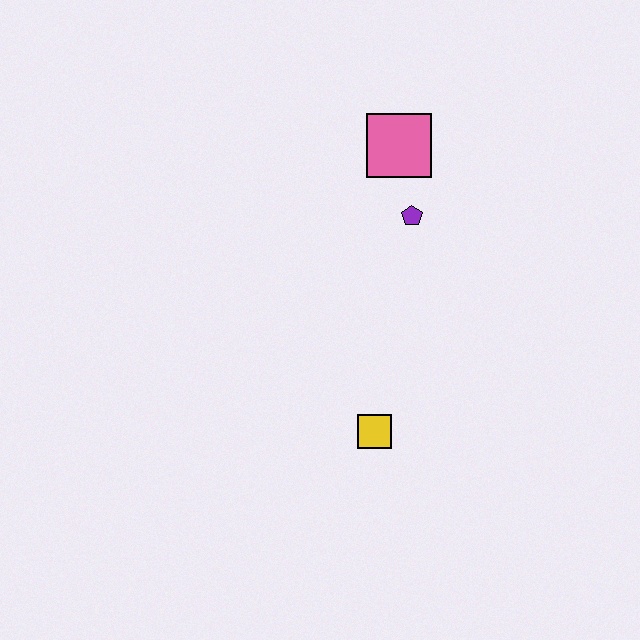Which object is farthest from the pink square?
The yellow square is farthest from the pink square.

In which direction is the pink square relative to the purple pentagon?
The pink square is above the purple pentagon.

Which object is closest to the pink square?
The purple pentagon is closest to the pink square.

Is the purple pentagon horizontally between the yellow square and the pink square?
No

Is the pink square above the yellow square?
Yes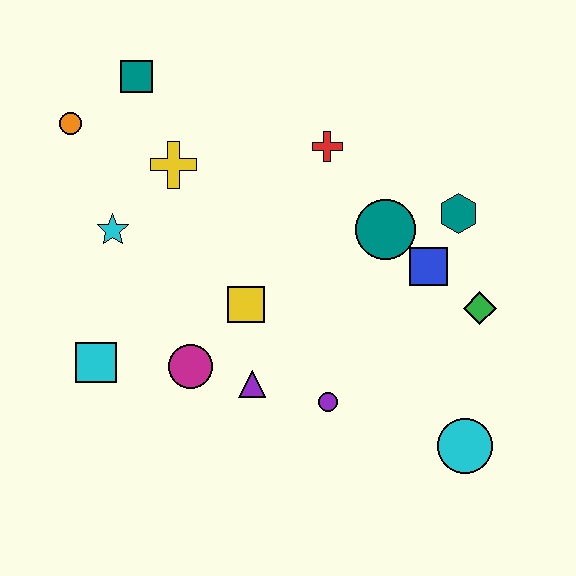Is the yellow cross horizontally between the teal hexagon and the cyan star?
Yes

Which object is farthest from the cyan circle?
The orange circle is farthest from the cyan circle.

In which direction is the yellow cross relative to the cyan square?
The yellow cross is above the cyan square.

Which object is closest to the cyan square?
The magenta circle is closest to the cyan square.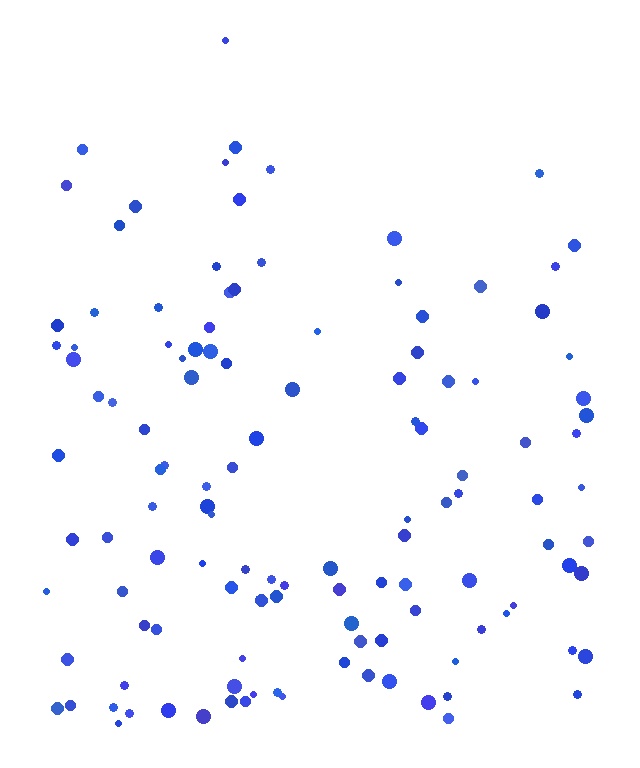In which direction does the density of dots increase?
From top to bottom, with the bottom side densest.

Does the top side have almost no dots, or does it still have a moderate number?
Still a moderate number, just noticeably fewer than the bottom.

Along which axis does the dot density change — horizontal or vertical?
Vertical.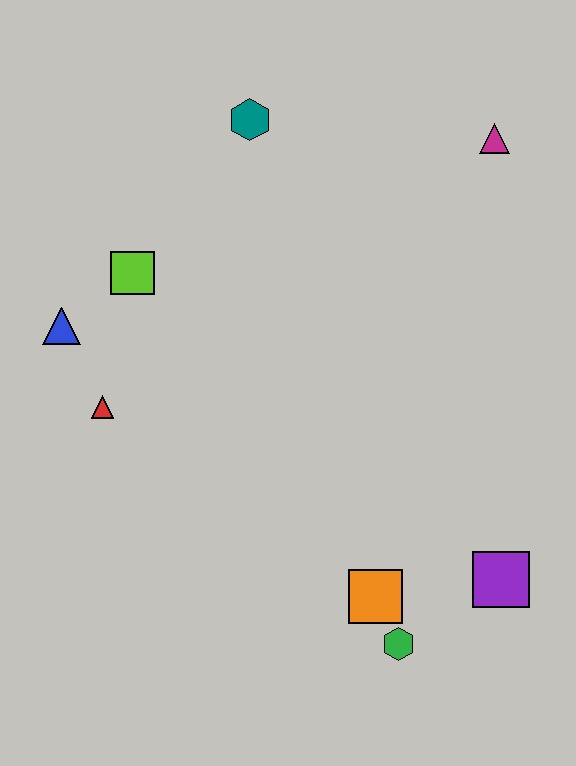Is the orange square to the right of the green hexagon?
No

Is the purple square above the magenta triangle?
No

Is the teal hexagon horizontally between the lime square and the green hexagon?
Yes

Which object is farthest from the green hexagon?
The teal hexagon is farthest from the green hexagon.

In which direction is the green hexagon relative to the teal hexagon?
The green hexagon is below the teal hexagon.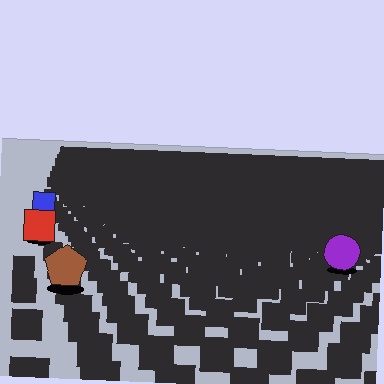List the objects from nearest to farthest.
From nearest to farthest: the brown pentagon, the purple circle, the red square, the blue square.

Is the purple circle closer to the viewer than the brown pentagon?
No. The brown pentagon is closer — you can tell from the texture gradient: the ground texture is coarser near it.